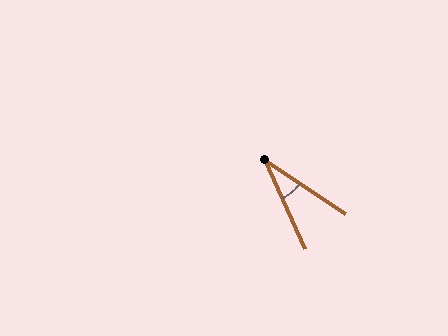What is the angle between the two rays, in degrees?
Approximately 32 degrees.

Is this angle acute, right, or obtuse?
It is acute.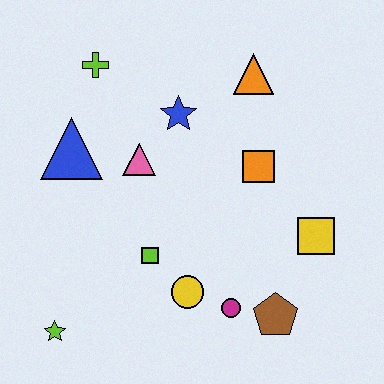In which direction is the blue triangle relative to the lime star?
The blue triangle is above the lime star.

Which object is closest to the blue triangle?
The pink triangle is closest to the blue triangle.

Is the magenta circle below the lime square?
Yes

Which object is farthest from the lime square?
The orange triangle is farthest from the lime square.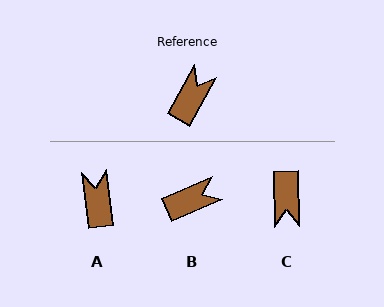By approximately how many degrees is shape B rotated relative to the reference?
Approximately 37 degrees clockwise.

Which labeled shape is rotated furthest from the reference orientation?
C, about 150 degrees away.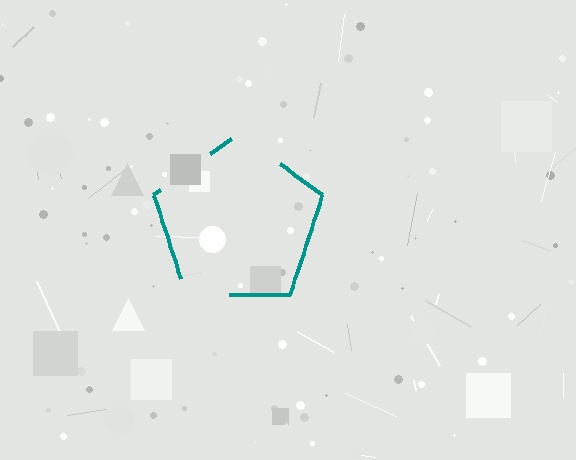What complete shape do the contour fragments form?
The contour fragments form a pentagon.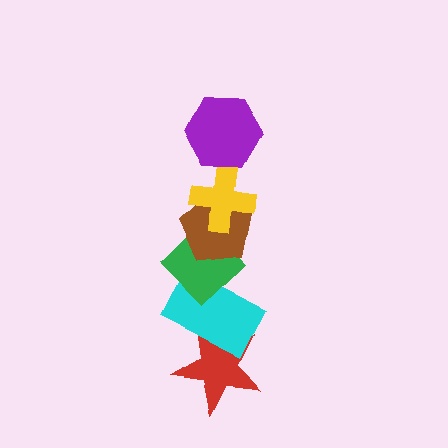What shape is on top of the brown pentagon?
The yellow cross is on top of the brown pentagon.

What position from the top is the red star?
The red star is 6th from the top.